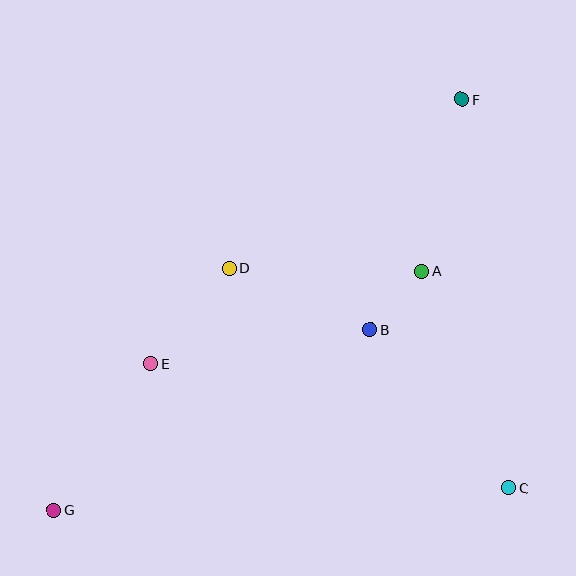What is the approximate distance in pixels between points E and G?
The distance between E and G is approximately 176 pixels.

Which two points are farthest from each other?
Points F and G are farthest from each other.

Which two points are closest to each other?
Points A and B are closest to each other.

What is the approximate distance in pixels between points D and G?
The distance between D and G is approximately 299 pixels.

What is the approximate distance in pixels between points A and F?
The distance between A and F is approximately 176 pixels.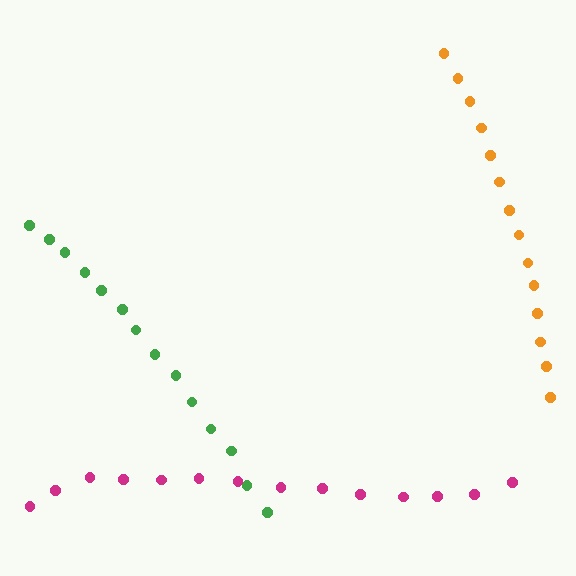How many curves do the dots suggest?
There are 3 distinct paths.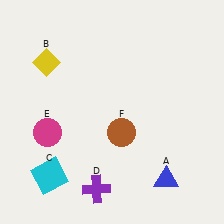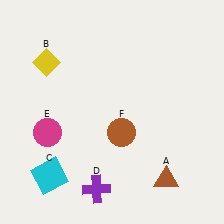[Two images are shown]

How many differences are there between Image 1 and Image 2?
There is 1 difference between the two images.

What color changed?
The triangle (A) changed from blue in Image 1 to brown in Image 2.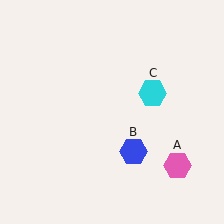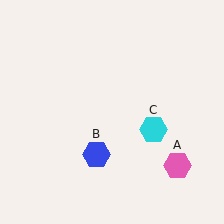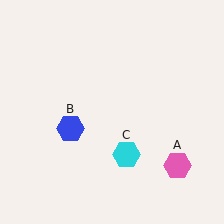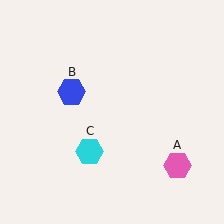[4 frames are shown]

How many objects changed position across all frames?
2 objects changed position: blue hexagon (object B), cyan hexagon (object C).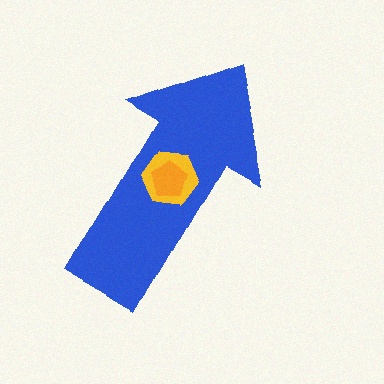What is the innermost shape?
The orange pentagon.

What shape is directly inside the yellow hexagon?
The orange pentagon.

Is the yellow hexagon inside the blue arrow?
Yes.